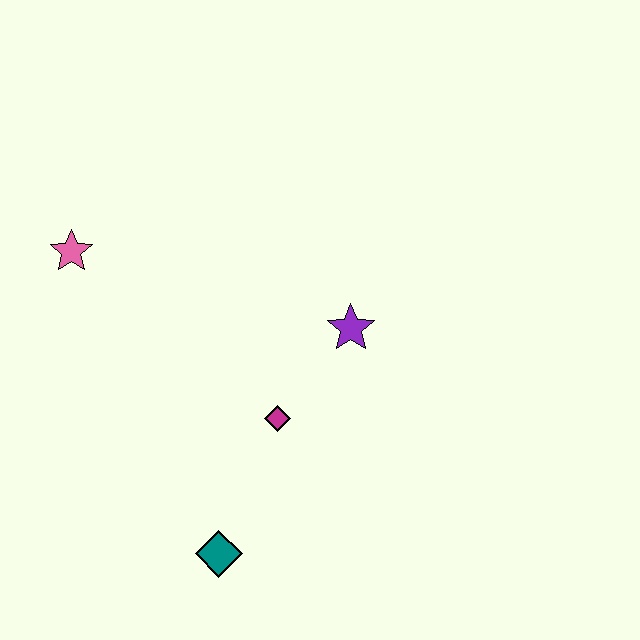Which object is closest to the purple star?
The magenta diamond is closest to the purple star.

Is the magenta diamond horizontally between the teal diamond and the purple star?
Yes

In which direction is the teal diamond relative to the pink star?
The teal diamond is below the pink star.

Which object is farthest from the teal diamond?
The pink star is farthest from the teal diamond.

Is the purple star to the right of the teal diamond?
Yes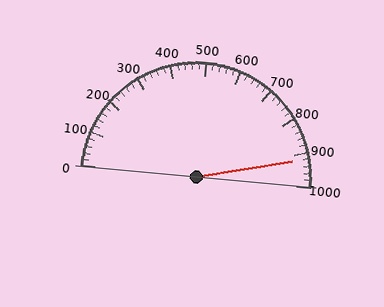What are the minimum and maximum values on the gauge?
The gauge ranges from 0 to 1000.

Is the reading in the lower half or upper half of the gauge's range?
The reading is in the upper half of the range (0 to 1000).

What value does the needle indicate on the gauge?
The needle indicates approximately 920.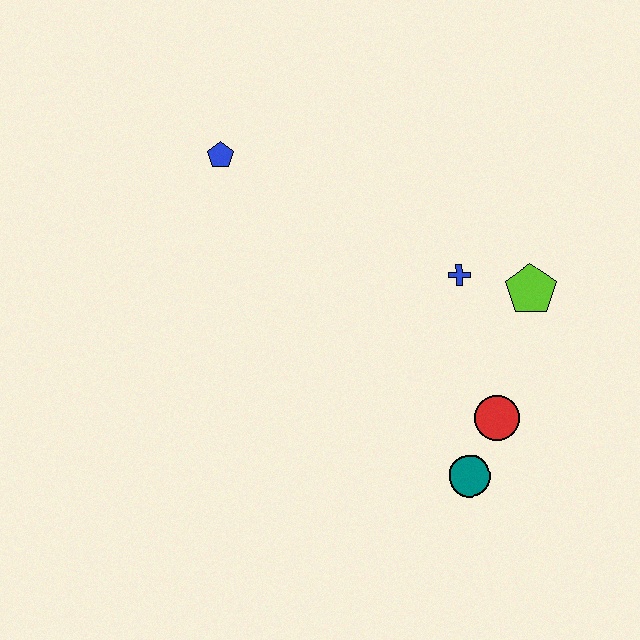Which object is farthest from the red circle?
The blue pentagon is farthest from the red circle.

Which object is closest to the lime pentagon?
The blue cross is closest to the lime pentagon.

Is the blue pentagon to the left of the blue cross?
Yes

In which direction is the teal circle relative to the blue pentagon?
The teal circle is below the blue pentagon.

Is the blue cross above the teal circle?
Yes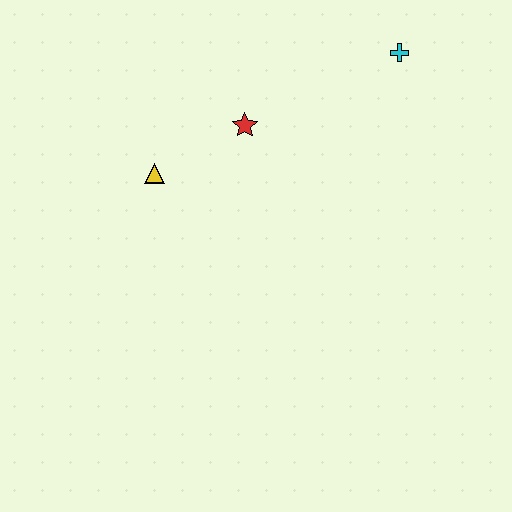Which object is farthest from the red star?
The cyan cross is farthest from the red star.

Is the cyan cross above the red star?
Yes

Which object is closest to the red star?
The yellow triangle is closest to the red star.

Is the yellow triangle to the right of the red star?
No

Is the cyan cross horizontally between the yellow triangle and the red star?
No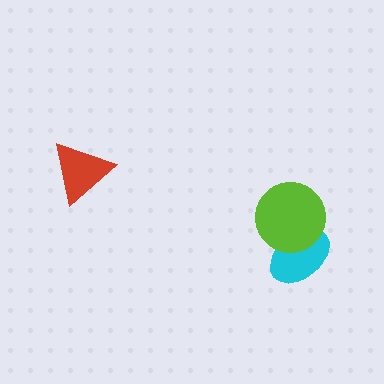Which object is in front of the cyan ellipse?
The lime circle is in front of the cyan ellipse.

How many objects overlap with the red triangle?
0 objects overlap with the red triangle.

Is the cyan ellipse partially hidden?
Yes, it is partially covered by another shape.